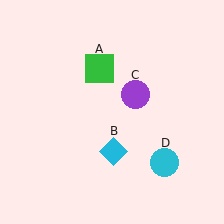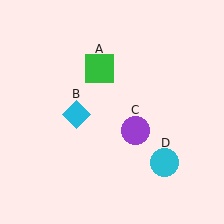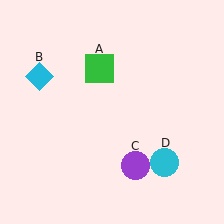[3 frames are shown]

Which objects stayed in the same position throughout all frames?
Green square (object A) and cyan circle (object D) remained stationary.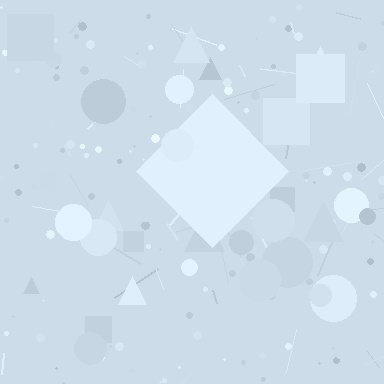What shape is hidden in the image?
A diamond is hidden in the image.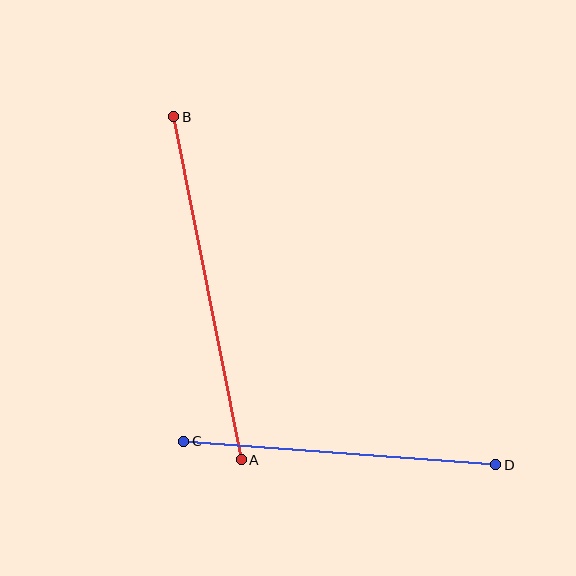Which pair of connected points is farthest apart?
Points A and B are farthest apart.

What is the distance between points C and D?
The distance is approximately 313 pixels.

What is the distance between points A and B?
The distance is approximately 350 pixels.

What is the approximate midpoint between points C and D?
The midpoint is at approximately (340, 453) pixels.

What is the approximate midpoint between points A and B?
The midpoint is at approximately (208, 288) pixels.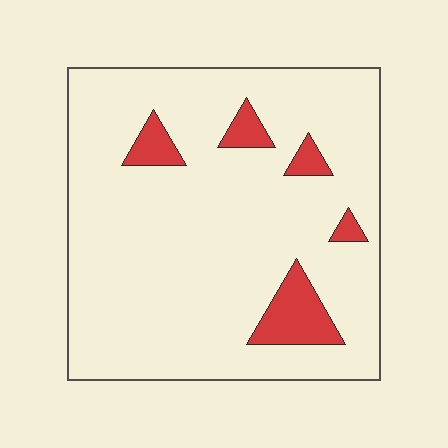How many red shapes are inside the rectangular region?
5.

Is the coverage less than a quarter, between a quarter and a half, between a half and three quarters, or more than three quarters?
Less than a quarter.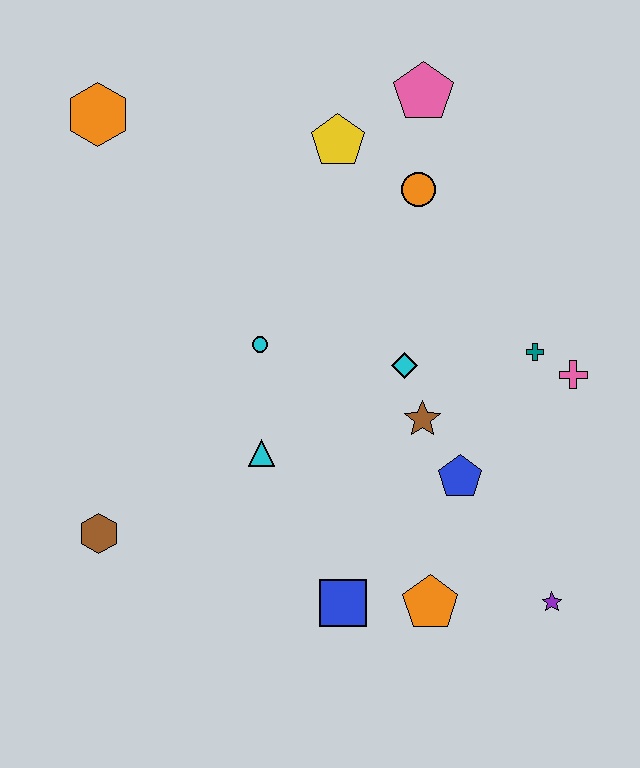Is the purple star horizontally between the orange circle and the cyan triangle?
No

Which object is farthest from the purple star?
The orange hexagon is farthest from the purple star.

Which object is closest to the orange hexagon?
The yellow pentagon is closest to the orange hexagon.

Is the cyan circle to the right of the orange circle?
No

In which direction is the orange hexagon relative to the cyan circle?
The orange hexagon is above the cyan circle.